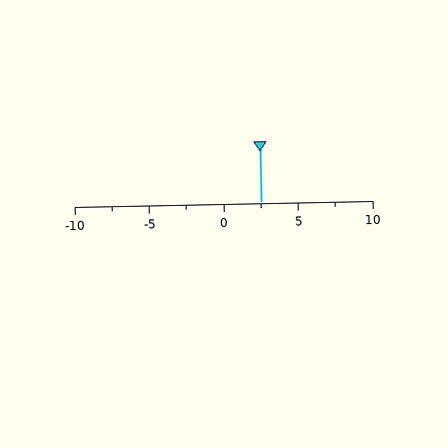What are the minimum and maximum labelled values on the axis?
The axis runs from -10 to 10.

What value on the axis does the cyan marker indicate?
The marker indicates approximately 2.5.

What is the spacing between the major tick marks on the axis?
The major ticks are spaced 5 apart.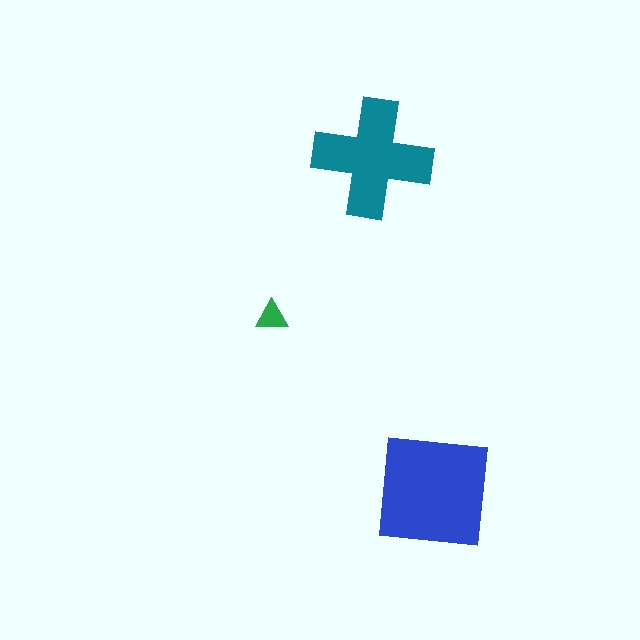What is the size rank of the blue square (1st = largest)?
1st.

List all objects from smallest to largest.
The green triangle, the teal cross, the blue square.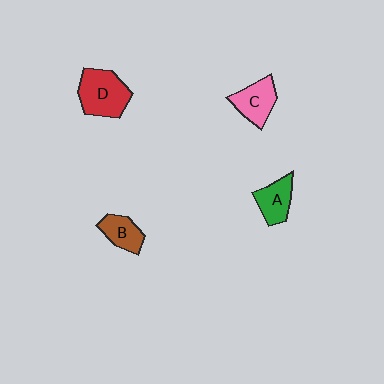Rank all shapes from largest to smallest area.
From largest to smallest: D (red), C (pink), A (green), B (brown).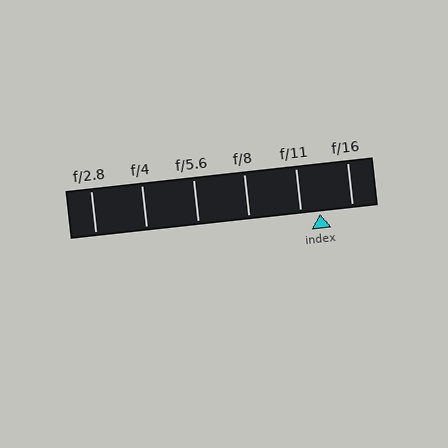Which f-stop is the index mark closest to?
The index mark is closest to f/11.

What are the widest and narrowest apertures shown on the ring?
The widest aperture shown is f/2.8 and the narrowest is f/16.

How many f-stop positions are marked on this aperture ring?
There are 6 f-stop positions marked.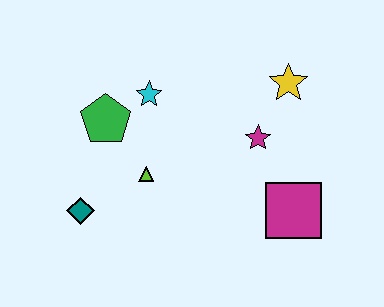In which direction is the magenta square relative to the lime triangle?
The magenta square is to the right of the lime triangle.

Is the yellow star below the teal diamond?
No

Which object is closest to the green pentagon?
The cyan star is closest to the green pentagon.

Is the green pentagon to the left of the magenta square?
Yes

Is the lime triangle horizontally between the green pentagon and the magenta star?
Yes